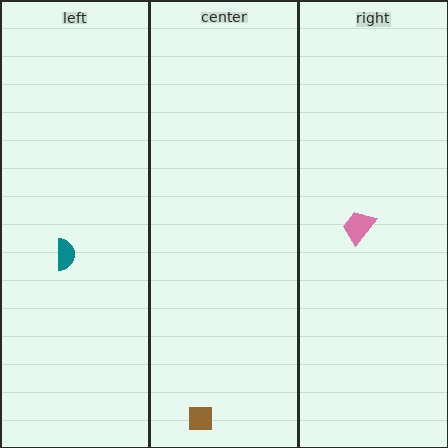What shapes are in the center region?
The brown square.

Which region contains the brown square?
The center region.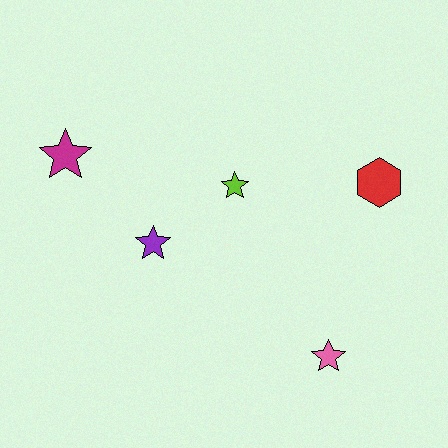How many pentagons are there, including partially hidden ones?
There are no pentagons.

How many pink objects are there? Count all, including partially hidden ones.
There is 1 pink object.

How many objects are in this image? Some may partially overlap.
There are 5 objects.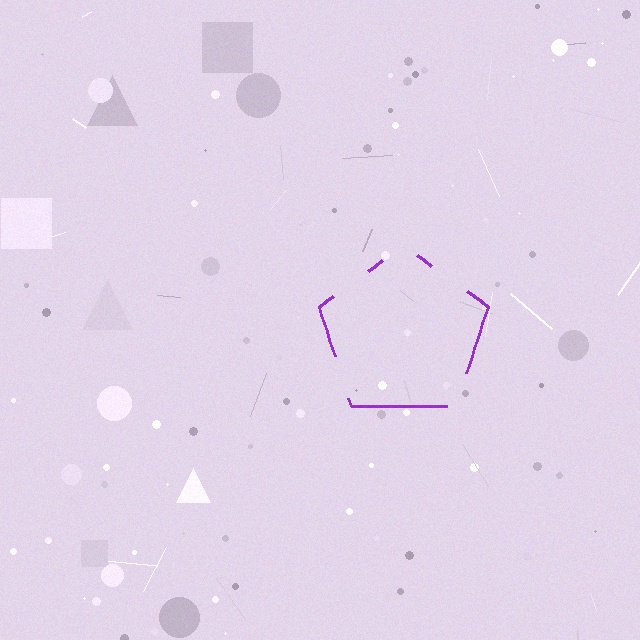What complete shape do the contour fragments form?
The contour fragments form a pentagon.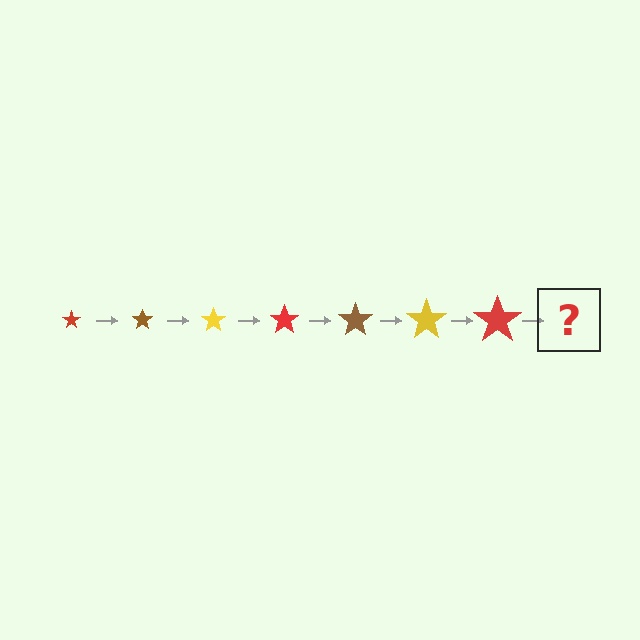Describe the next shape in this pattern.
It should be a brown star, larger than the previous one.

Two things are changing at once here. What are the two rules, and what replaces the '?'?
The two rules are that the star grows larger each step and the color cycles through red, brown, and yellow. The '?' should be a brown star, larger than the previous one.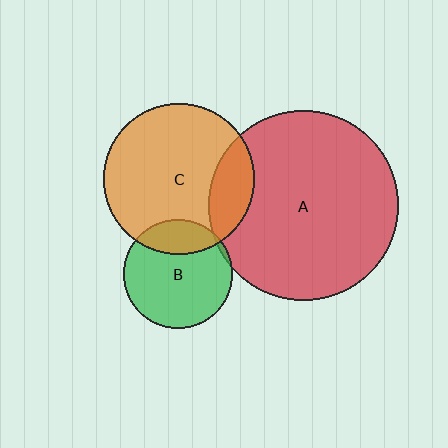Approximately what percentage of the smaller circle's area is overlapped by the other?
Approximately 20%.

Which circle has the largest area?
Circle A (red).